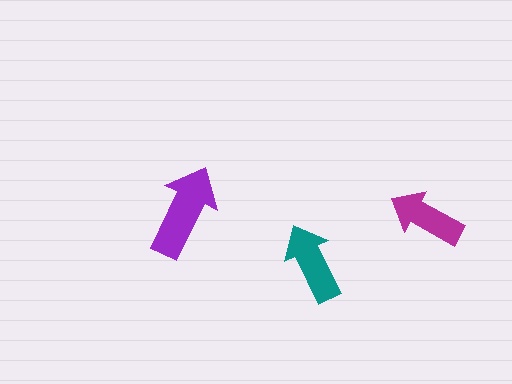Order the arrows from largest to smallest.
the purple one, the teal one, the magenta one.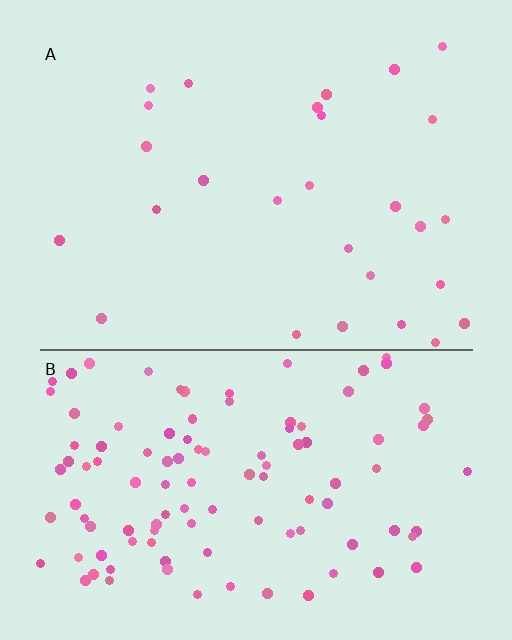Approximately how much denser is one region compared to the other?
Approximately 4.1× — region B over region A.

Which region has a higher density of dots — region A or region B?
B (the bottom).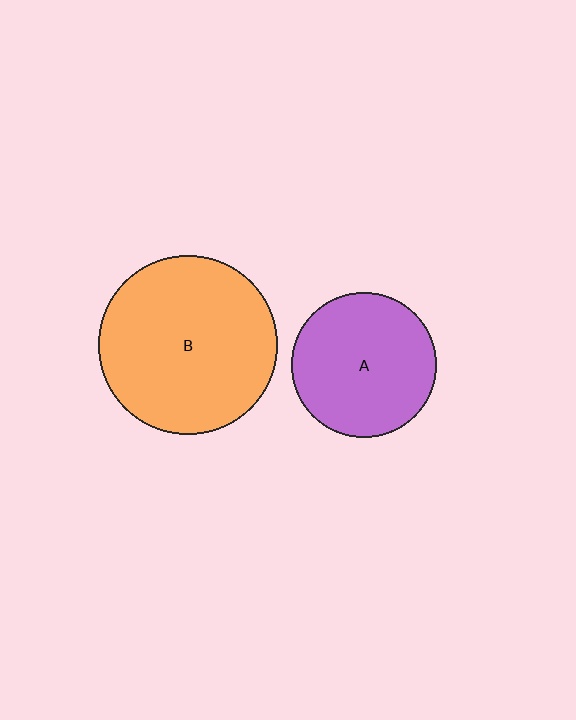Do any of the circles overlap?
No, none of the circles overlap.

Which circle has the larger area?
Circle B (orange).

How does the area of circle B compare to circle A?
Approximately 1.5 times.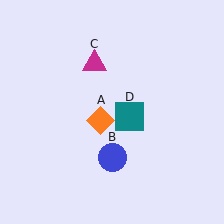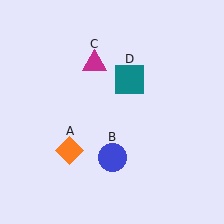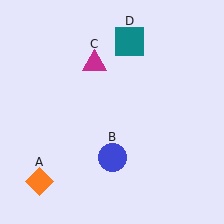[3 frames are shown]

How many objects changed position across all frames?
2 objects changed position: orange diamond (object A), teal square (object D).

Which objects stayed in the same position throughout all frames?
Blue circle (object B) and magenta triangle (object C) remained stationary.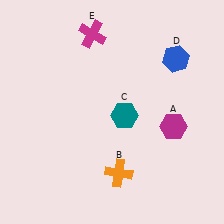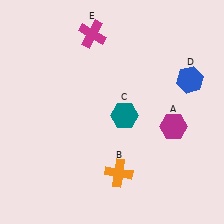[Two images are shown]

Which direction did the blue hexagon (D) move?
The blue hexagon (D) moved down.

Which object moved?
The blue hexagon (D) moved down.